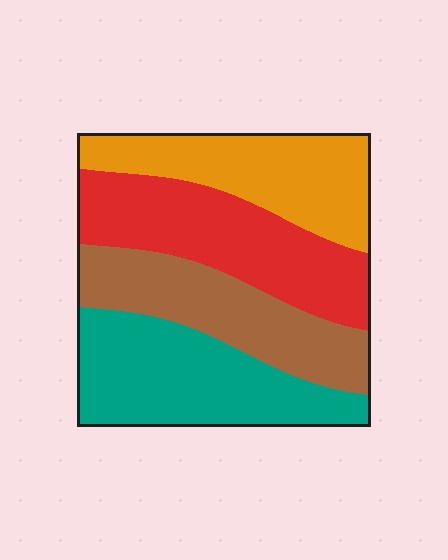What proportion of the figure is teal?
Teal covers 27% of the figure.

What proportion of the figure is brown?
Brown takes up less than a quarter of the figure.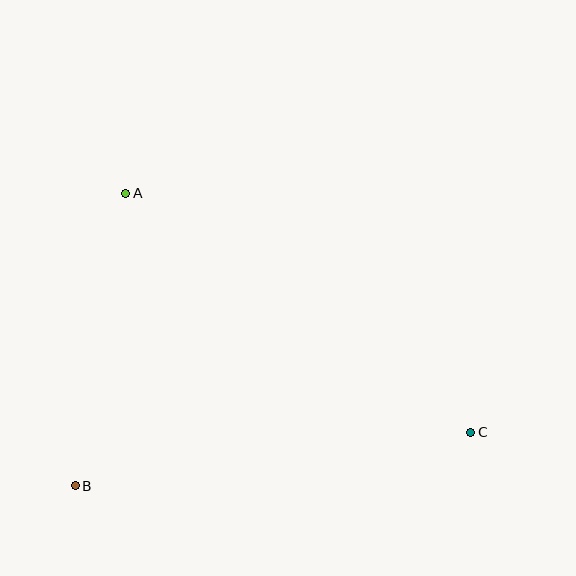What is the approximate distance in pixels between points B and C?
The distance between B and C is approximately 399 pixels.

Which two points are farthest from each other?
Points A and C are farthest from each other.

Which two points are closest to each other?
Points A and B are closest to each other.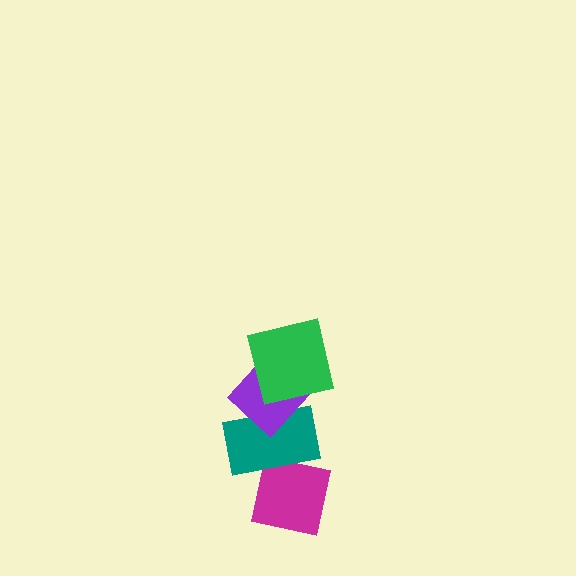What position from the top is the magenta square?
The magenta square is 4th from the top.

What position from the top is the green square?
The green square is 1st from the top.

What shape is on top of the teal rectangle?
The purple diamond is on top of the teal rectangle.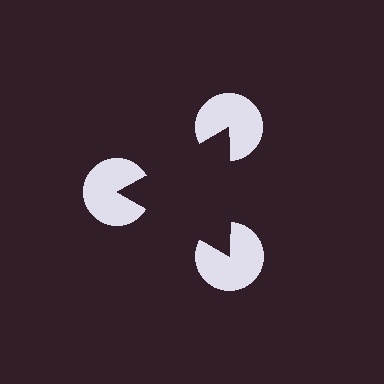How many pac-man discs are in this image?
There are 3 — one at each vertex of the illusory triangle.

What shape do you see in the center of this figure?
An illusory triangle — its edges are inferred from the aligned wedge cuts in the pac-man discs, not physically drawn.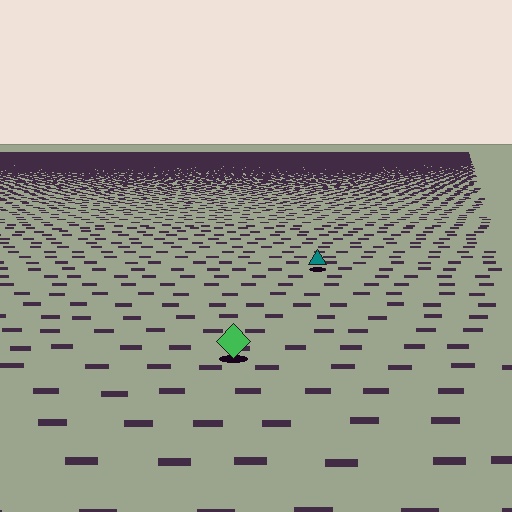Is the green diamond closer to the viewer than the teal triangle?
Yes. The green diamond is closer — you can tell from the texture gradient: the ground texture is coarser near it.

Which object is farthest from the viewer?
The teal triangle is farthest from the viewer. It appears smaller and the ground texture around it is denser.